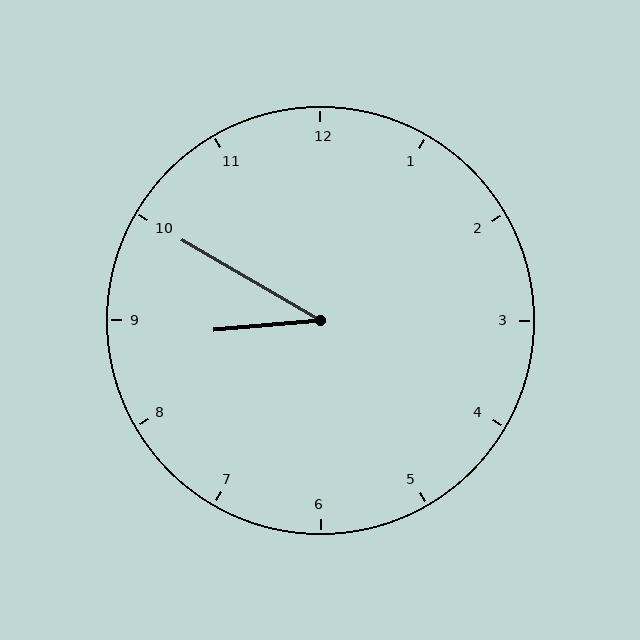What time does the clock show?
8:50.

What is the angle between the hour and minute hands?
Approximately 35 degrees.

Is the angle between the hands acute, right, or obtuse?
It is acute.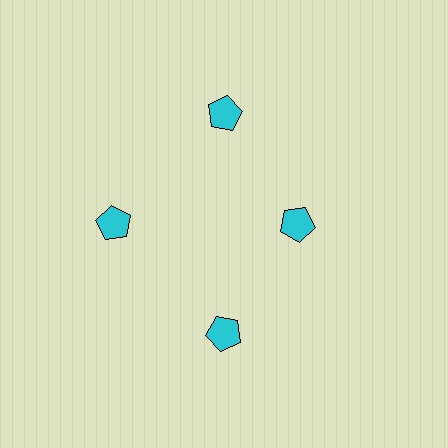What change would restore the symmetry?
The symmetry would be restored by moving it outward, back onto the ring so that all 4 pentagons sit at equal angles and equal distance from the center.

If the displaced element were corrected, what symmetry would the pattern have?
It would have 4-fold rotational symmetry — the pattern would map onto itself every 90 degrees.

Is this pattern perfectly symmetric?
No. The 4 cyan pentagons are arranged in a ring, but one element near the 3 o'clock position is pulled inward toward the center, breaking the 4-fold rotational symmetry.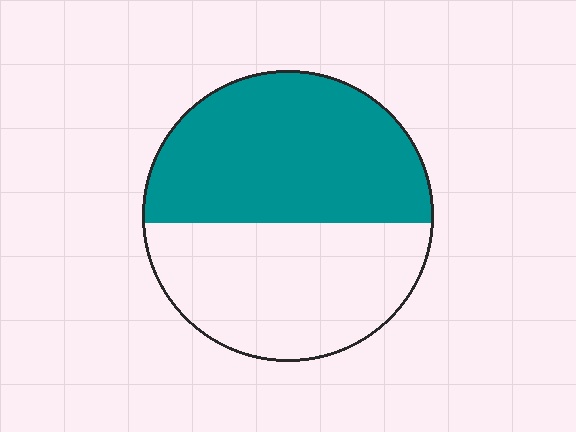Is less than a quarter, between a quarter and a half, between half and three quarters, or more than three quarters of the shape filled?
Between half and three quarters.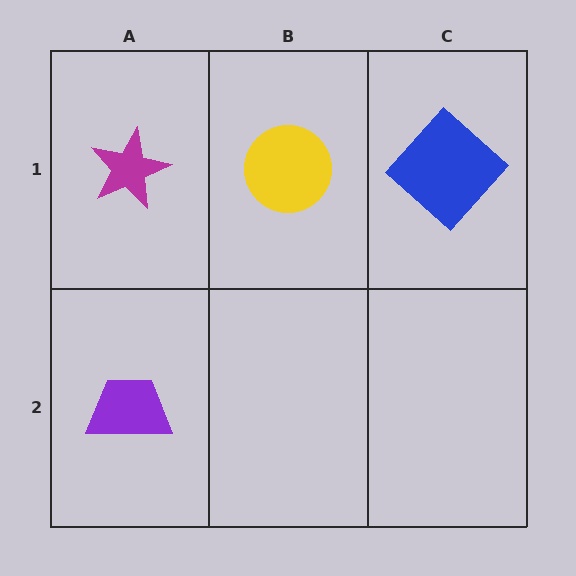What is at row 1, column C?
A blue diamond.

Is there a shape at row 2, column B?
No, that cell is empty.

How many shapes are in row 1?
3 shapes.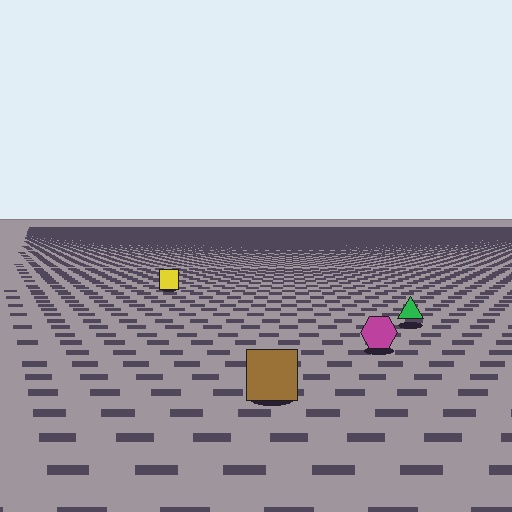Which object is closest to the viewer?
The brown square is closest. The texture marks near it are larger and more spread out.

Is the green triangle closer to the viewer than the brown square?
No. The brown square is closer — you can tell from the texture gradient: the ground texture is coarser near it.